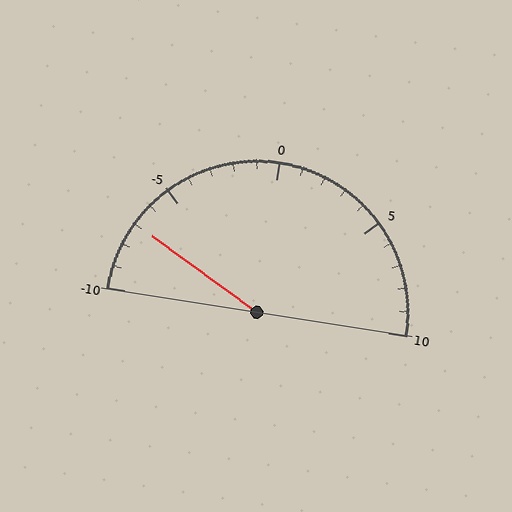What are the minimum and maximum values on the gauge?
The gauge ranges from -10 to 10.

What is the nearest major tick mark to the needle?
The nearest major tick mark is -5.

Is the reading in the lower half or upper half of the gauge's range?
The reading is in the lower half of the range (-10 to 10).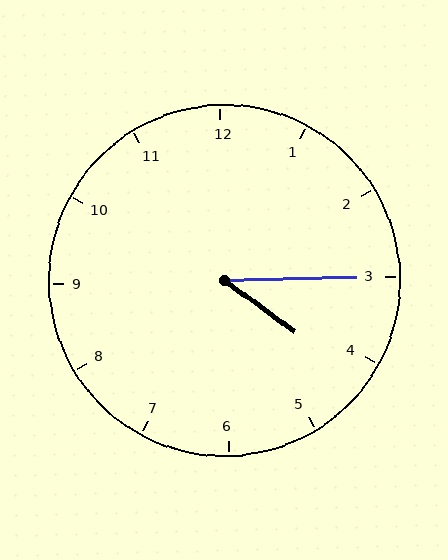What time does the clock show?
4:15.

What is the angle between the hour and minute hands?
Approximately 38 degrees.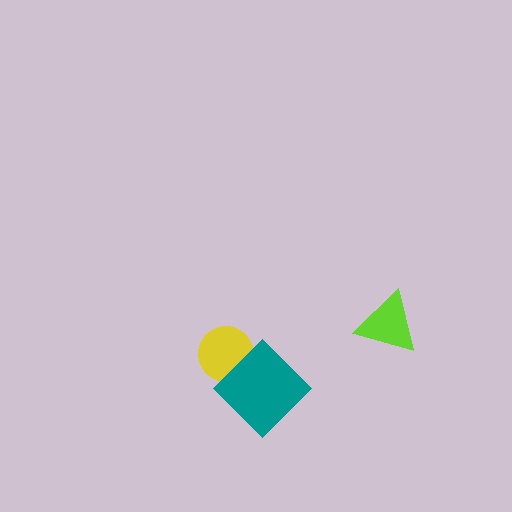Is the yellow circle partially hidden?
Yes, it is partially covered by another shape.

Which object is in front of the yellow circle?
The teal diamond is in front of the yellow circle.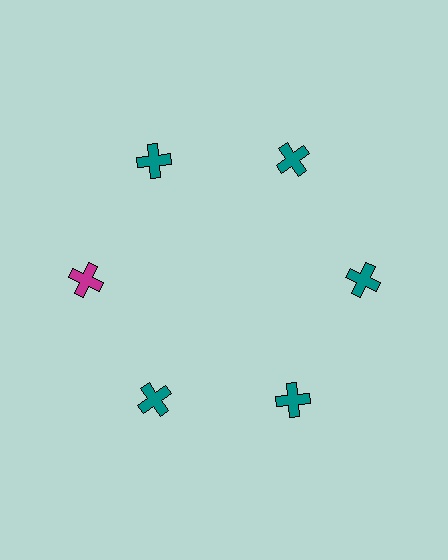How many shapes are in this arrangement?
There are 6 shapes arranged in a ring pattern.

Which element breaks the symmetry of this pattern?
The magenta cross at roughly the 9 o'clock position breaks the symmetry. All other shapes are teal crosses.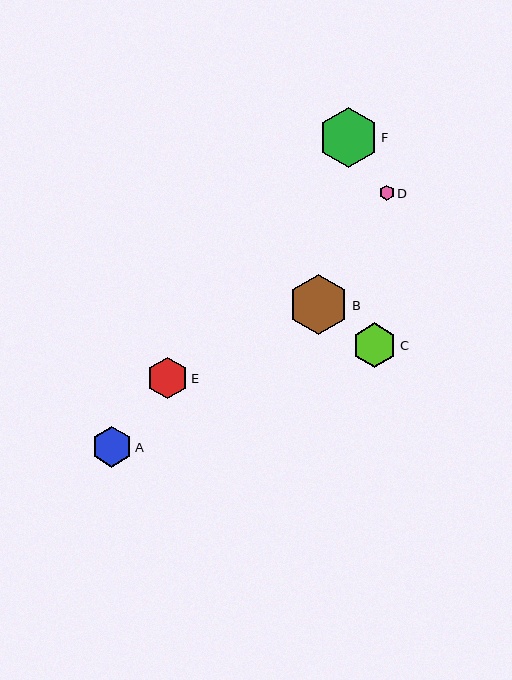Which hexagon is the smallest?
Hexagon D is the smallest with a size of approximately 15 pixels.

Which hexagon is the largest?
Hexagon B is the largest with a size of approximately 60 pixels.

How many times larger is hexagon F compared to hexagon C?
Hexagon F is approximately 1.3 times the size of hexagon C.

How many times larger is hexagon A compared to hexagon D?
Hexagon A is approximately 2.7 times the size of hexagon D.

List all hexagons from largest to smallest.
From largest to smallest: B, F, C, E, A, D.